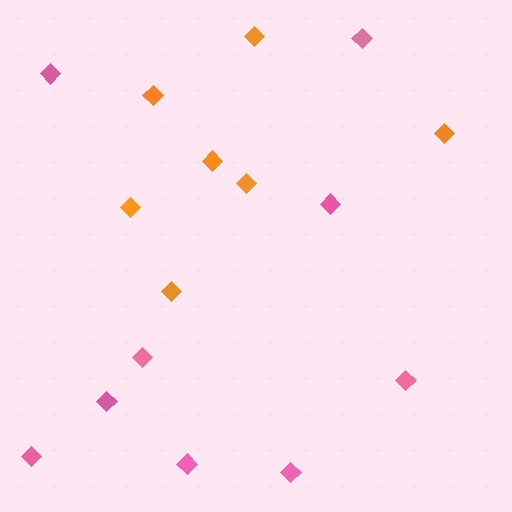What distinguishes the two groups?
There are 2 groups: one group of orange diamonds (7) and one group of pink diamonds (9).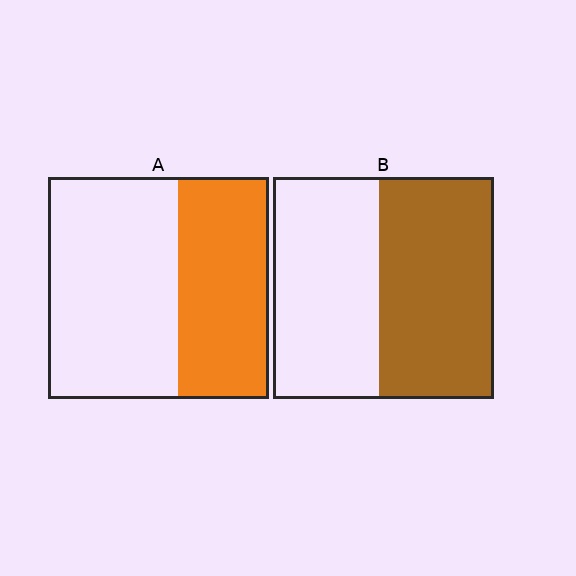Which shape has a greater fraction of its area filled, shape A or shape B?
Shape B.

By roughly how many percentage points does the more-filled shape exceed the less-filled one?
By roughly 10 percentage points (B over A).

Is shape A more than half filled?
No.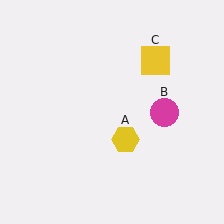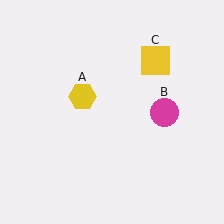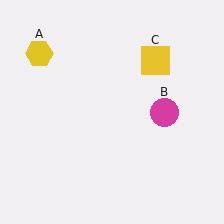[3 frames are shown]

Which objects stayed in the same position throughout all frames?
Magenta circle (object B) and yellow square (object C) remained stationary.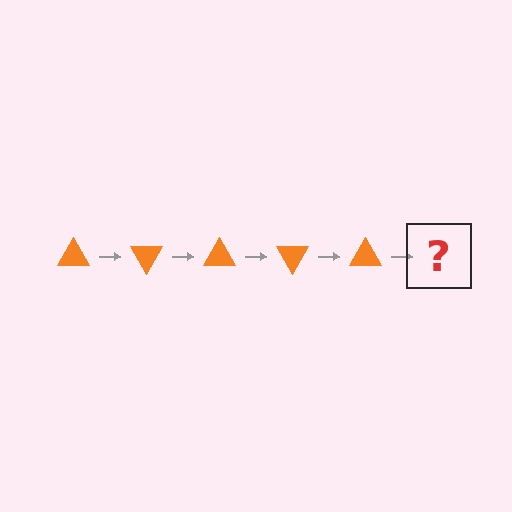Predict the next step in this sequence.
The next step is an orange triangle rotated 300 degrees.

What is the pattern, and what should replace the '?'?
The pattern is that the triangle rotates 60 degrees each step. The '?' should be an orange triangle rotated 300 degrees.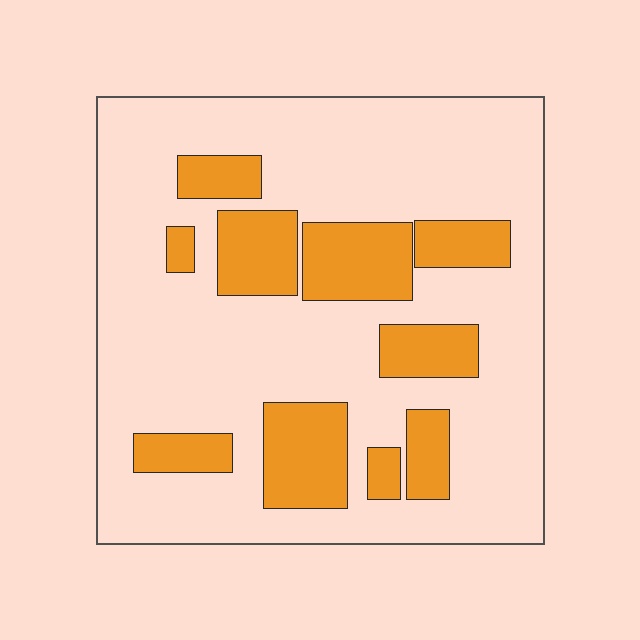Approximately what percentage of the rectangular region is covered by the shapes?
Approximately 25%.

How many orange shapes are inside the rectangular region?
10.